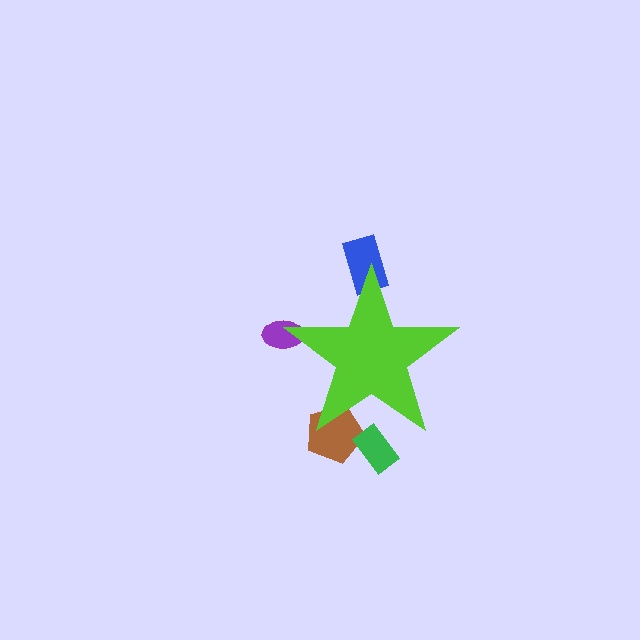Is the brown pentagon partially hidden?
Yes, the brown pentagon is partially hidden behind the lime star.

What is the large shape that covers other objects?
A lime star.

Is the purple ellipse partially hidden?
Yes, the purple ellipse is partially hidden behind the lime star.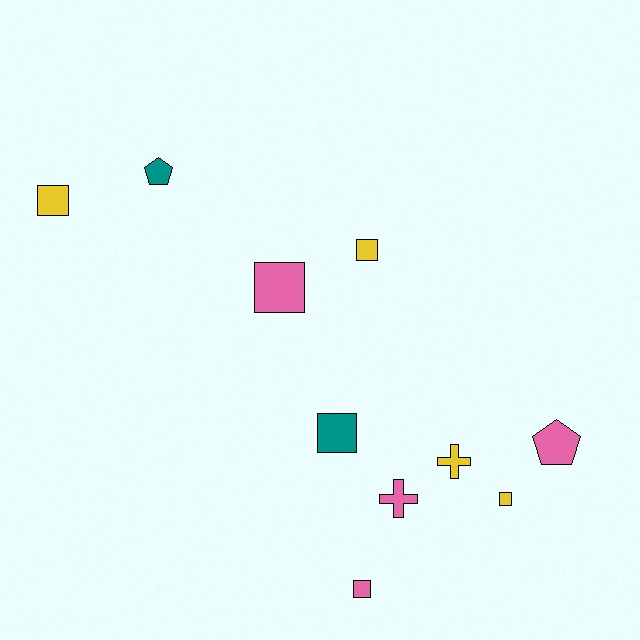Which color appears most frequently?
Pink, with 4 objects.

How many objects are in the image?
There are 10 objects.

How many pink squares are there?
There are 2 pink squares.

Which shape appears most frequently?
Square, with 6 objects.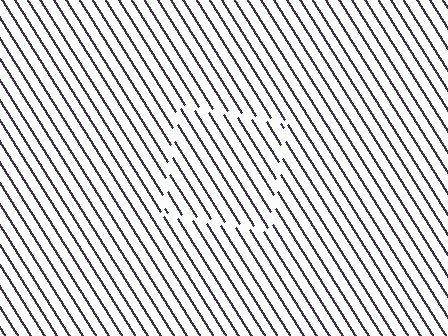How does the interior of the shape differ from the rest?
The interior of the shape contains the same grating, shifted by half a period — the contour is defined by the phase discontinuity where line-ends from the inner and outer gratings abut.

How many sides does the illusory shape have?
4 sides — the line-ends trace a square.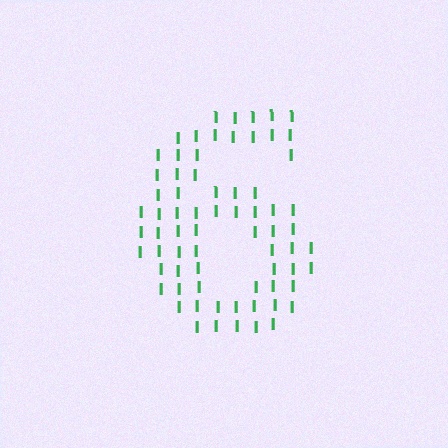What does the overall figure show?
The overall figure shows the digit 6.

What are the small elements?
The small elements are letter I's.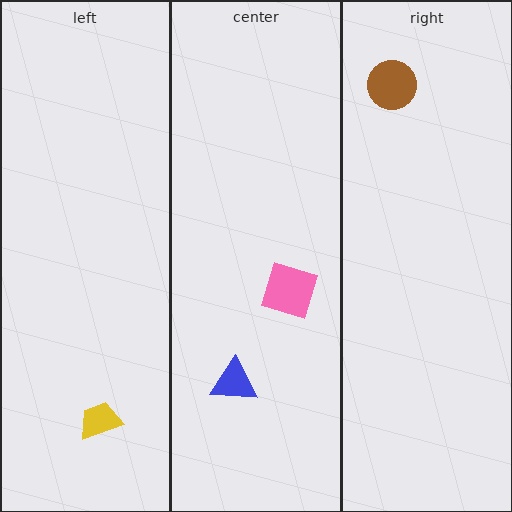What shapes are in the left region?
The yellow trapezoid.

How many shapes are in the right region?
1.